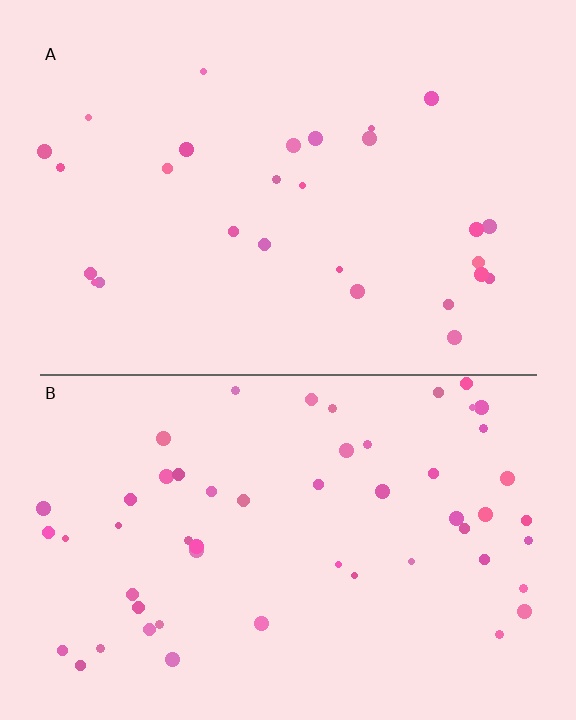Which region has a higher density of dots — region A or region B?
B (the bottom).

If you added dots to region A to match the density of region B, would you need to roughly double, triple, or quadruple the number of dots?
Approximately double.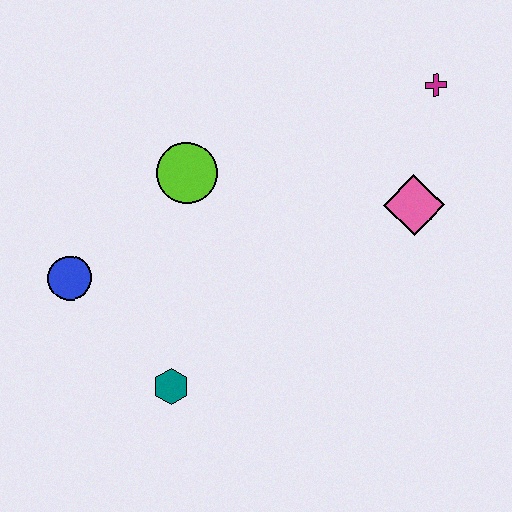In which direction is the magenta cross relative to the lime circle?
The magenta cross is to the right of the lime circle.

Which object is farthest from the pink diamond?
The blue circle is farthest from the pink diamond.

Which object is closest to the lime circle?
The blue circle is closest to the lime circle.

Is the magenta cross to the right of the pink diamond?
Yes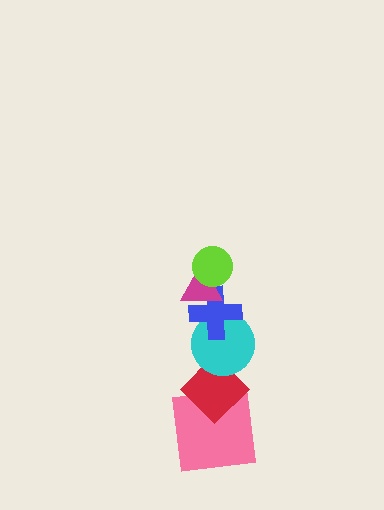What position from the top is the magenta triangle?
The magenta triangle is 2nd from the top.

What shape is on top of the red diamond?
The cyan circle is on top of the red diamond.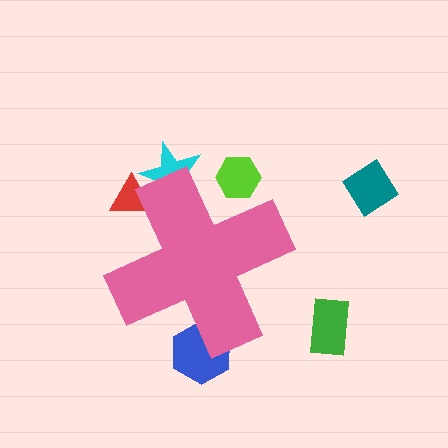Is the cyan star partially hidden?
Yes, the cyan star is partially hidden behind the pink cross.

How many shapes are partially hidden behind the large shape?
4 shapes are partially hidden.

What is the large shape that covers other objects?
A pink cross.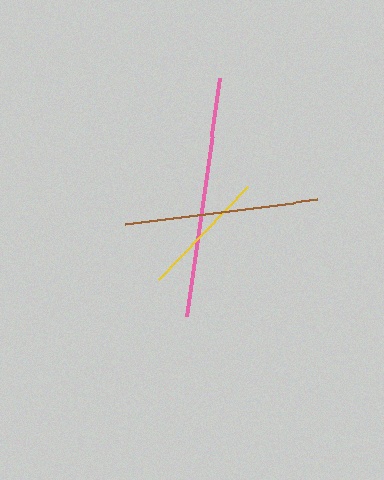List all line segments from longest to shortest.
From longest to shortest: pink, brown, yellow.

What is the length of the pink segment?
The pink segment is approximately 240 pixels long.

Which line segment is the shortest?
The yellow line is the shortest at approximately 129 pixels.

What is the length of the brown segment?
The brown segment is approximately 193 pixels long.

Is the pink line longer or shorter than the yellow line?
The pink line is longer than the yellow line.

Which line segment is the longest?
The pink line is the longest at approximately 240 pixels.